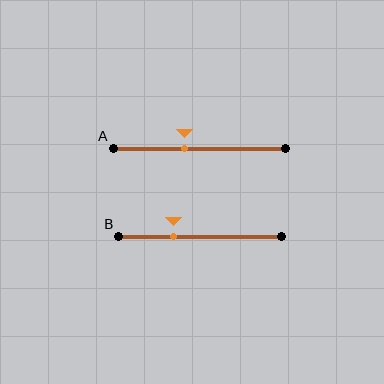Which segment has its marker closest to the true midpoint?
Segment A has its marker closest to the true midpoint.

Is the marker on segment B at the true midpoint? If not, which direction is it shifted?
No, the marker on segment B is shifted to the left by about 16% of the segment length.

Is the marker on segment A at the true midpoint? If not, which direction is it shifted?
No, the marker on segment A is shifted to the left by about 8% of the segment length.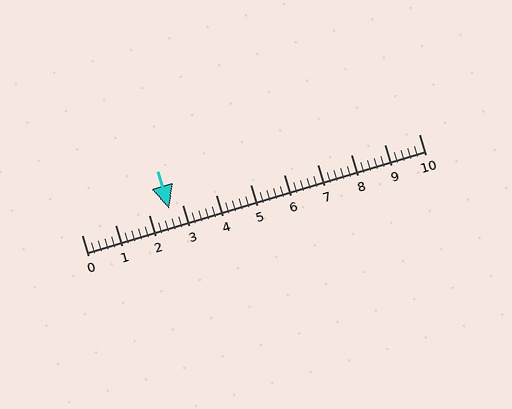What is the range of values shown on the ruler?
The ruler shows values from 0 to 10.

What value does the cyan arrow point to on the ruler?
The cyan arrow points to approximately 2.6.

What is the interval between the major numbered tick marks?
The major tick marks are spaced 1 units apart.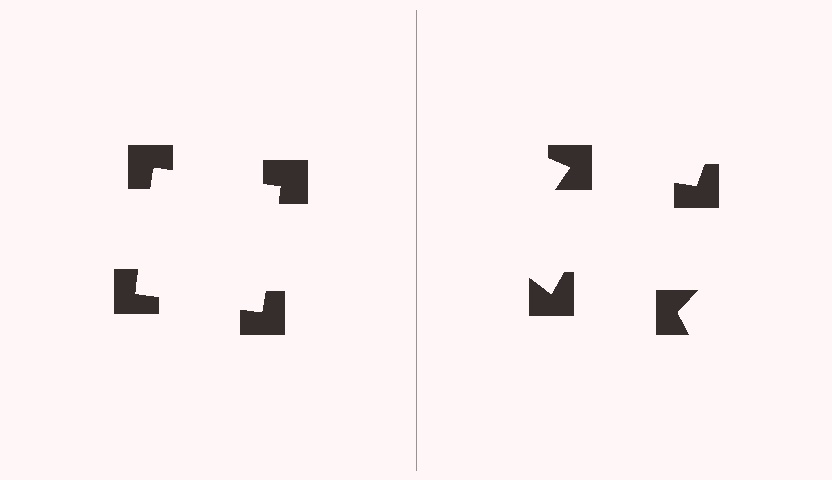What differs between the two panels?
The notched squares are positioned identically on both sides; only the wedge orientations differ. On the left they align to a square; on the right they are misaligned.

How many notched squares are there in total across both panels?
8 — 4 on each side.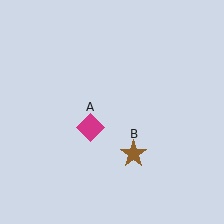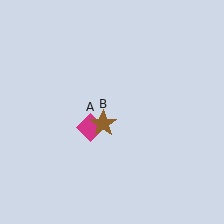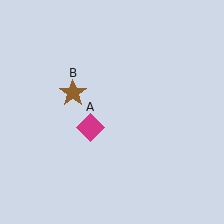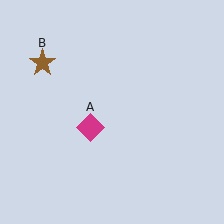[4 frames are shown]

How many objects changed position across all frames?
1 object changed position: brown star (object B).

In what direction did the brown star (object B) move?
The brown star (object B) moved up and to the left.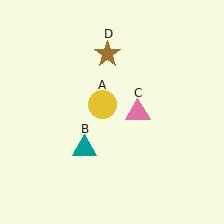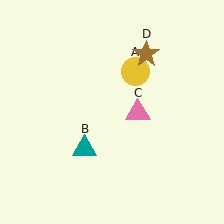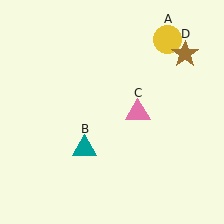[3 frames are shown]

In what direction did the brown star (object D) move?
The brown star (object D) moved right.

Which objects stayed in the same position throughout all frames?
Teal triangle (object B) and pink triangle (object C) remained stationary.